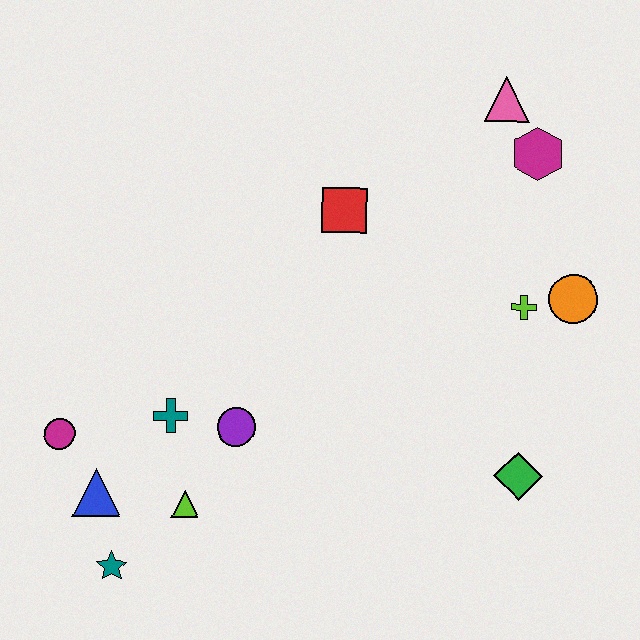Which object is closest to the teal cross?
The purple circle is closest to the teal cross.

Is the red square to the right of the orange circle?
No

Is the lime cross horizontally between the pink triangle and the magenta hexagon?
Yes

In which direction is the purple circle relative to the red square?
The purple circle is below the red square.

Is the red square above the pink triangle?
No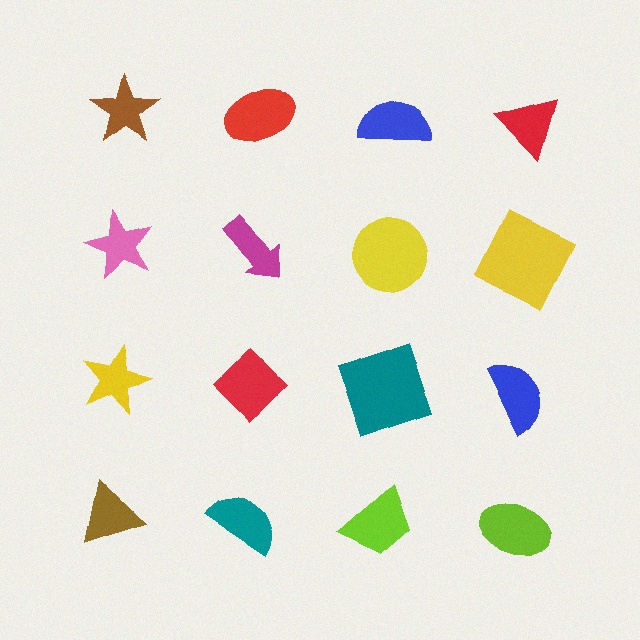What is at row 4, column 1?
A brown triangle.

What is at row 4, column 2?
A teal semicircle.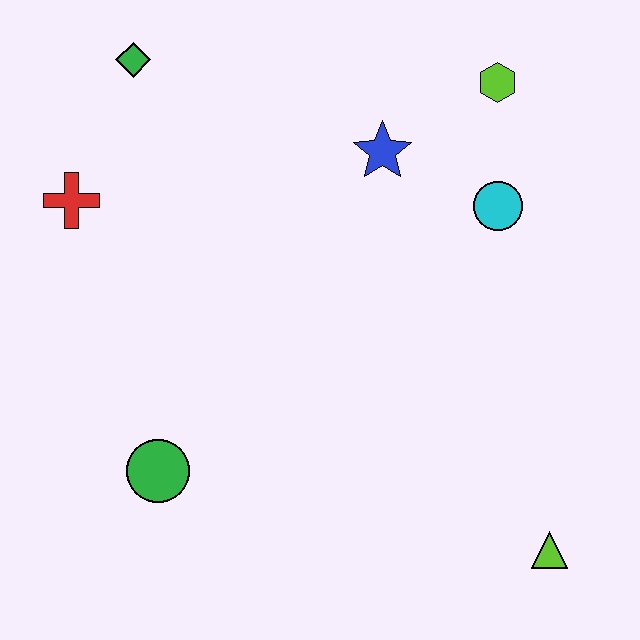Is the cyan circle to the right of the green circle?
Yes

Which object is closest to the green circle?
The red cross is closest to the green circle.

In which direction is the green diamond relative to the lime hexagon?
The green diamond is to the left of the lime hexagon.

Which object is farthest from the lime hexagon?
The green circle is farthest from the lime hexagon.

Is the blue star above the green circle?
Yes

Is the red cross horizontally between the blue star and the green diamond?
No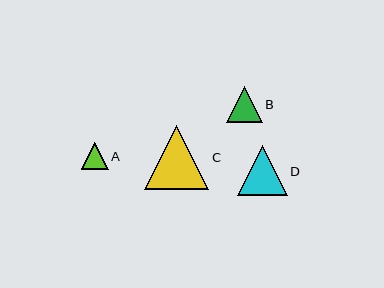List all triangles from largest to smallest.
From largest to smallest: C, D, B, A.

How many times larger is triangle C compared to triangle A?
Triangle C is approximately 2.4 times the size of triangle A.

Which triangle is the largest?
Triangle C is the largest with a size of approximately 64 pixels.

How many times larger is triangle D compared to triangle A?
Triangle D is approximately 1.9 times the size of triangle A.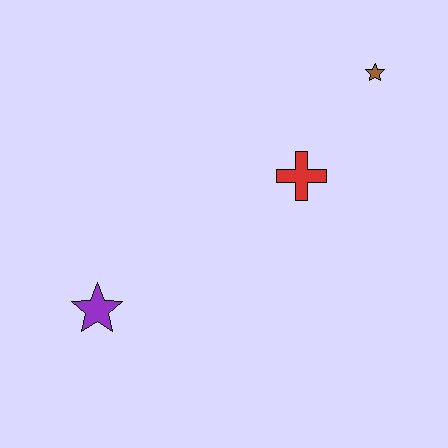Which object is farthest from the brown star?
The purple star is farthest from the brown star.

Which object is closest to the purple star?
The red cross is closest to the purple star.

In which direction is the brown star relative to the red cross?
The brown star is above the red cross.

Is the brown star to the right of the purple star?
Yes